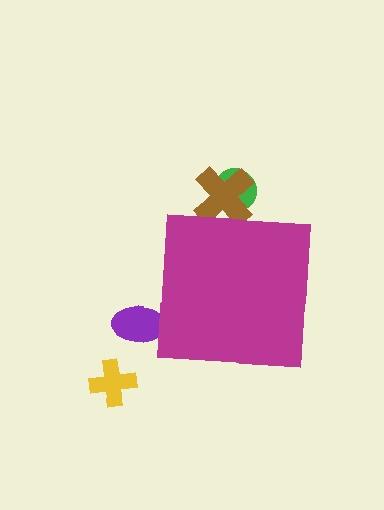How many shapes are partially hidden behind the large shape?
3 shapes are partially hidden.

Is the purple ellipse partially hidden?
Yes, the purple ellipse is partially hidden behind the magenta square.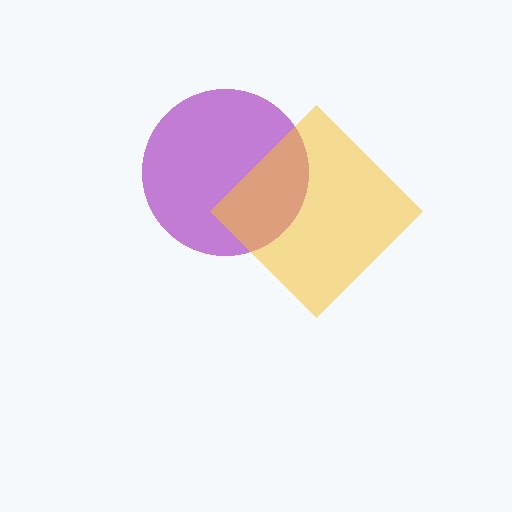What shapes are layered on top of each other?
The layered shapes are: a purple circle, a yellow diamond.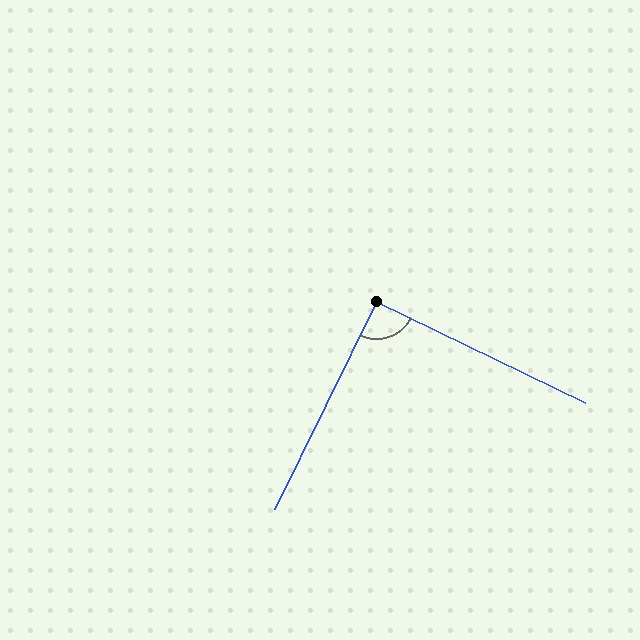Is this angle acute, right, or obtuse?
It is approximately a right angle.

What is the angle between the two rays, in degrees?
Approximately 90 degrees.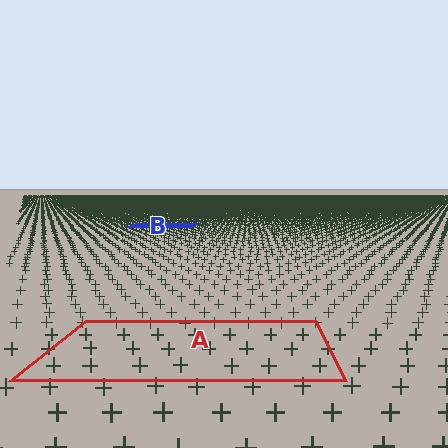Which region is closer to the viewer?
Region A is closer. The texture elements there are larger and more spread out.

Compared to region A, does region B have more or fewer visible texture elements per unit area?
Region B has more texture elements per unit area — they are packed more densely because it is farther away.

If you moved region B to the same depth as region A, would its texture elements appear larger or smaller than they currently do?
They would appear larger. At a closer depth, the same texture elements are projected at a bigger on-screen size.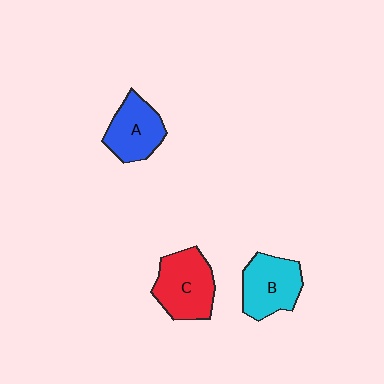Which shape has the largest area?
Shape C (red).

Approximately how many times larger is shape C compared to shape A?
Approximately 1.2 times.